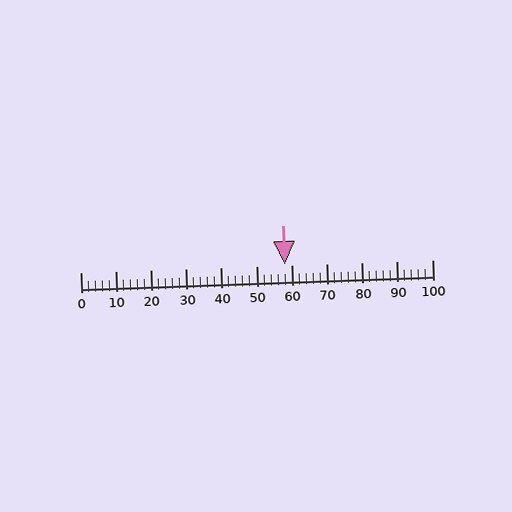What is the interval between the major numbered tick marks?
The major tick marks are spaced 10 units apart.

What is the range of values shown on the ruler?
The ruler shows values from 0 to 100.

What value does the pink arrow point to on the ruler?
The pink arrow points to approximately 58.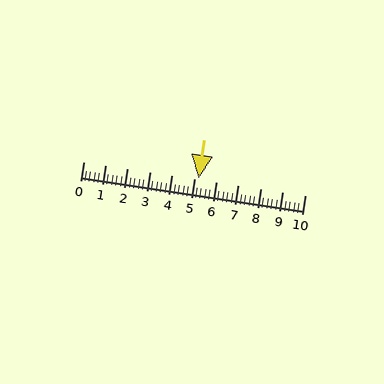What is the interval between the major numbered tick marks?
The major tick marks are spaced 1 units apart.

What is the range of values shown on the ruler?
The ruler shows values from 0 to 10.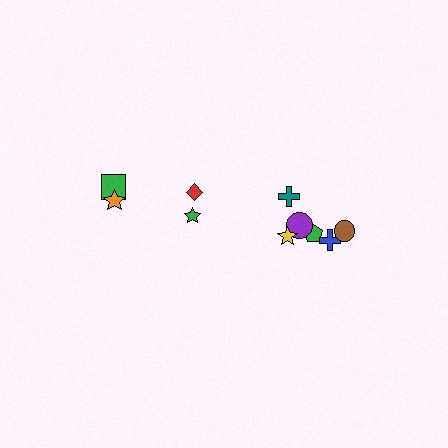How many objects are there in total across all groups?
There are 10 objects.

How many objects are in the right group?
There are 6 objects.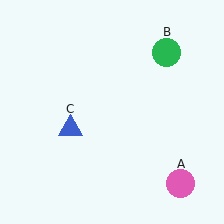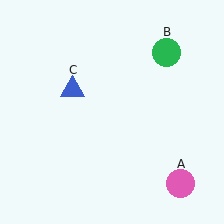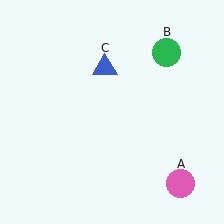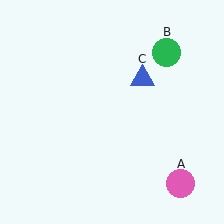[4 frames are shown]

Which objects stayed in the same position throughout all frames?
Pink circle (object A) and green circle (object B) remained stationary.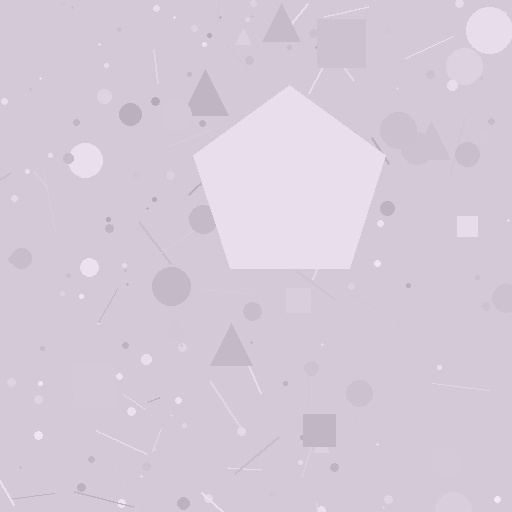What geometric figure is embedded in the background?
A pentagon is embedded in the background.